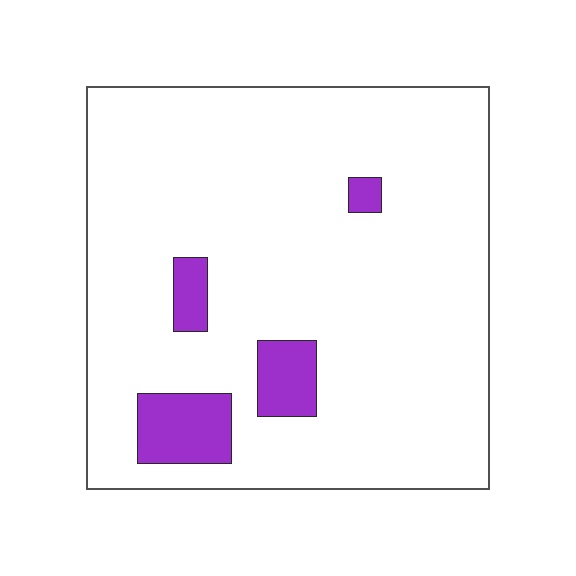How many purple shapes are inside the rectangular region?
4.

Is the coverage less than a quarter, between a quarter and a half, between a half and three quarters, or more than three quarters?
Less than a quarter.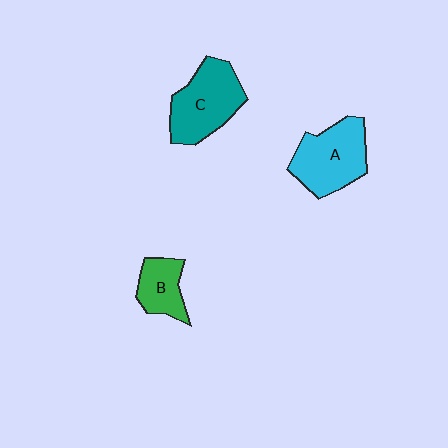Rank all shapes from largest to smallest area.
From largest to smallest: C (teal), A (cyan), B (green).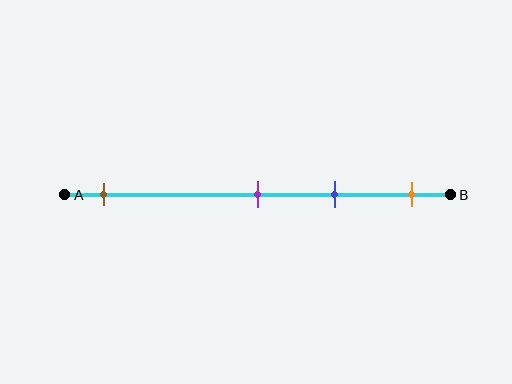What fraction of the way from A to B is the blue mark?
The blue mark is approximately 70% (0.7) of the way from A to B.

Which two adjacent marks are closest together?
The purple and blue marks are the closest adjacent pair.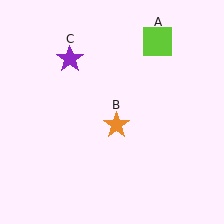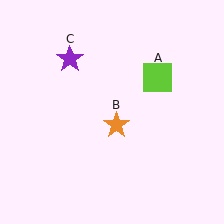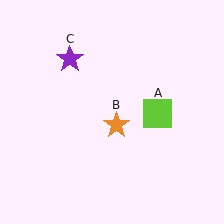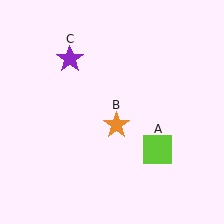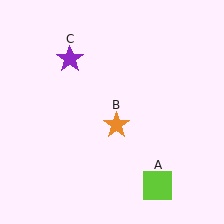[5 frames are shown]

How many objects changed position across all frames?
1 object changed position: lime square (object A).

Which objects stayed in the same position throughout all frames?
Orange star (object B) and purple star (object C) remained stationary.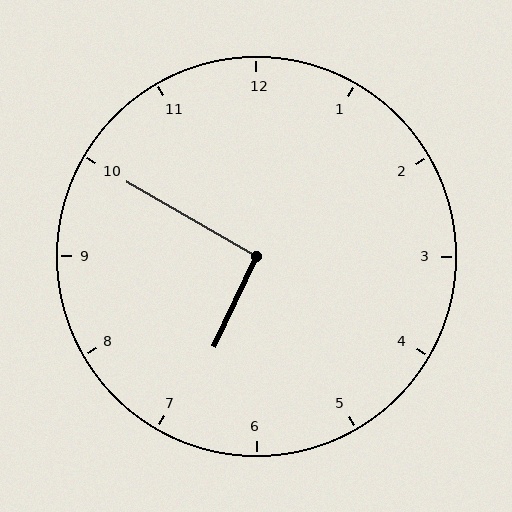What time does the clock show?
6:50.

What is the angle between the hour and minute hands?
Approximately 95 degrees.